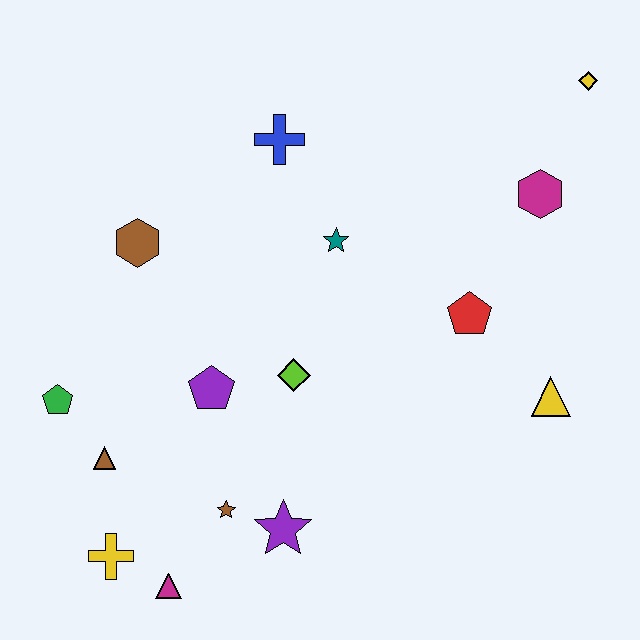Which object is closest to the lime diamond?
The purple pentagon is closest to the lime diamond.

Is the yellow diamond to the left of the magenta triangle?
No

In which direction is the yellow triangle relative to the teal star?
The yellow triangle is to the right of the teal star.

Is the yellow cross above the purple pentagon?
No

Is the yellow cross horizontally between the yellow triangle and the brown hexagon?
No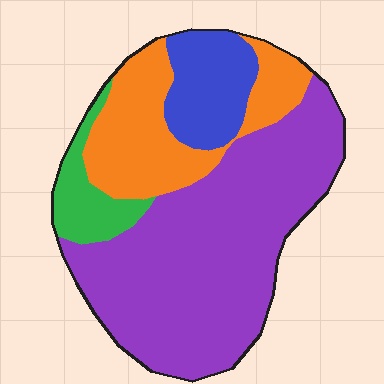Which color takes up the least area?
Green, at roughly 10%.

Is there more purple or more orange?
Purple.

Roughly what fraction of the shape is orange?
Orange takes up about one quarter (1/4) of the shape.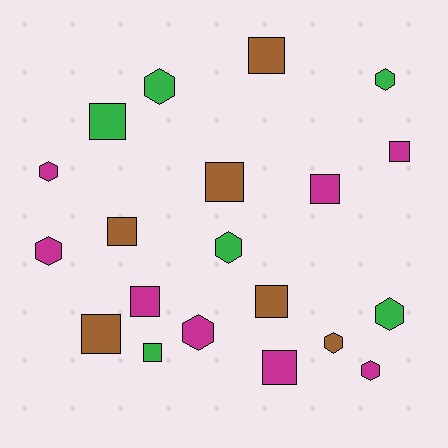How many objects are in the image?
There are 20 objects.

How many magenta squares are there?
There are 4 magenta squares.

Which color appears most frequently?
Magenta, with 8 objects.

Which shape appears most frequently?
Square, with 11 objects.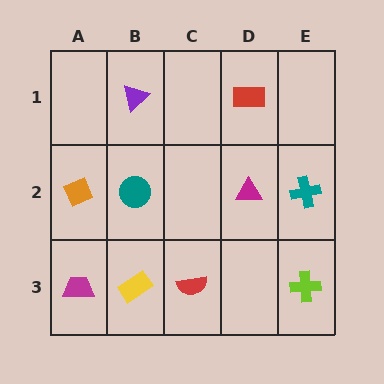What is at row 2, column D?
A magenta triangle.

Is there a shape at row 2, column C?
No, that cell is empty.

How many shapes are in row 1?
2 shapes.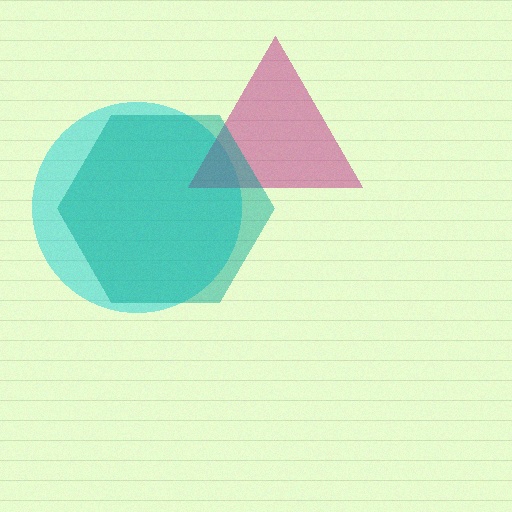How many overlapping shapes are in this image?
There are 3 overlapping shapes in the image.